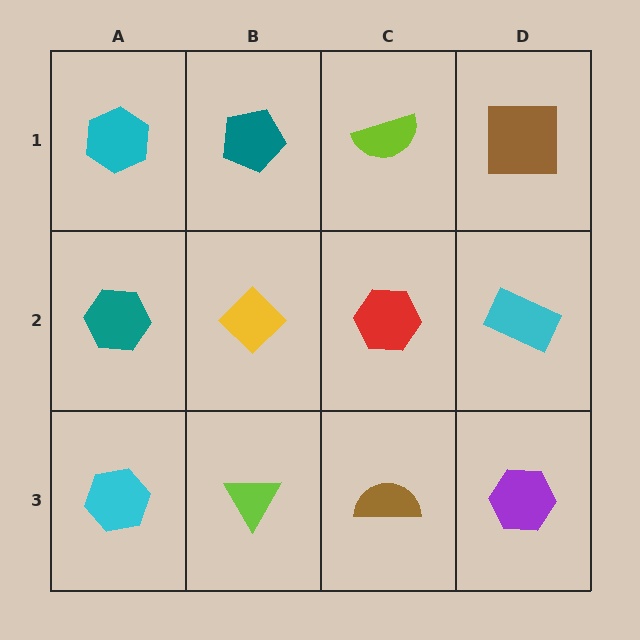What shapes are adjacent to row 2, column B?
A teal pentagon (row 1, column B), a lime triangle (row 3, column B), a teal hexagon (row 2, column A), a red hexagon (row 2, column C).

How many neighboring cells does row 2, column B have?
4.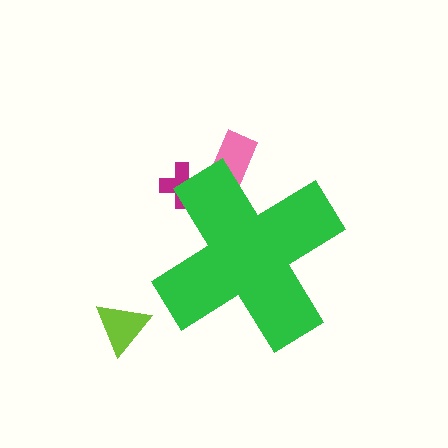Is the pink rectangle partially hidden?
Yes, the pink rectangle is partially hidden behind the green cross.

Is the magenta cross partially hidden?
Yes, the magenta cross is partially hidden behind the green cross.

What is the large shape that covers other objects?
A green cross.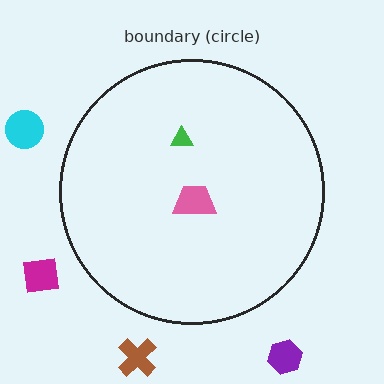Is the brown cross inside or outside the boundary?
Outside.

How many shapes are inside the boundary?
2 inside, 4 outside.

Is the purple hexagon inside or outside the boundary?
Outside.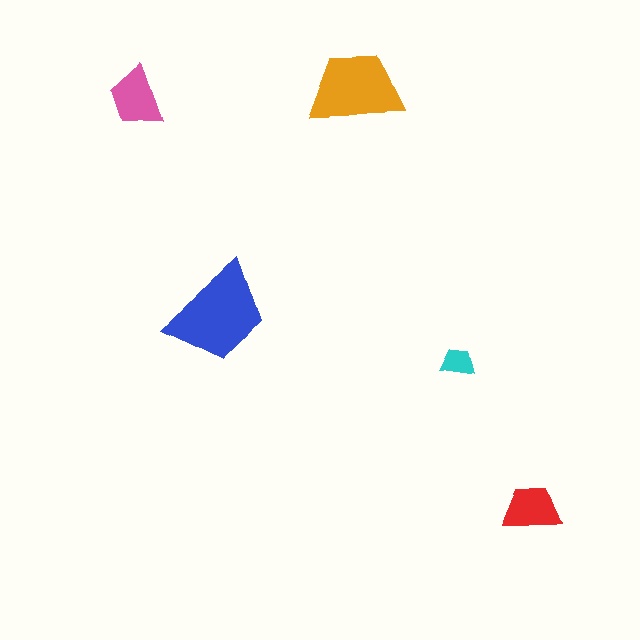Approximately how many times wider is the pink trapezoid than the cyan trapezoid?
About 2 times wider.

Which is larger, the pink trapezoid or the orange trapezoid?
The orange one.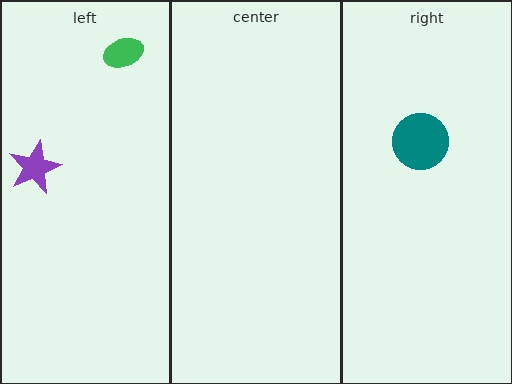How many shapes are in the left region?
2.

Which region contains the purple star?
The left region.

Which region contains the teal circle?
The right region.